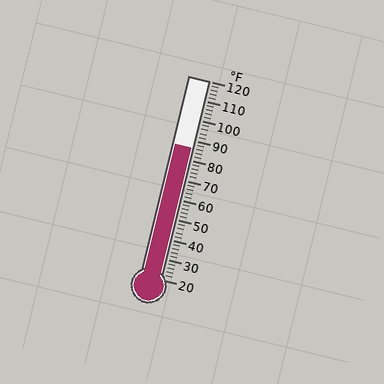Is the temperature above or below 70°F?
The temperature is above 70°F.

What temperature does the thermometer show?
The thermometer shows approximately 86°F.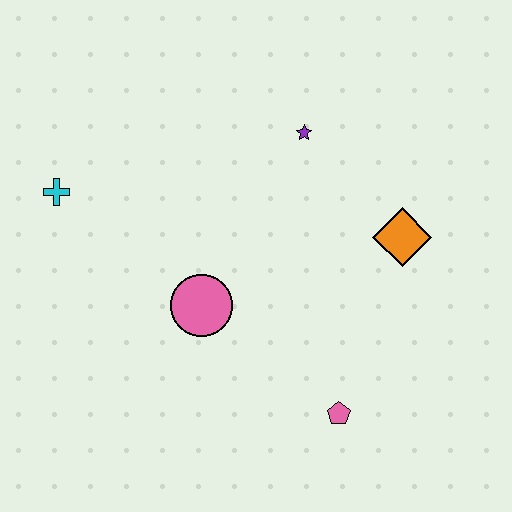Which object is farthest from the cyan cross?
The pink pentagon is farthest from the cyan cross.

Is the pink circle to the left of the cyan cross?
No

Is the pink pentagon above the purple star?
No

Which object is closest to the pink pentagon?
The pink circle is closest to the pink pentagon.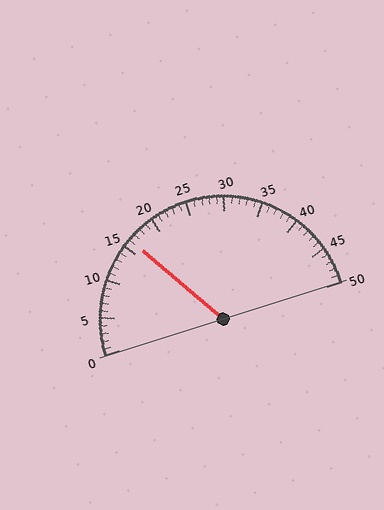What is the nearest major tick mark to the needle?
The nearest major tick mark is 15.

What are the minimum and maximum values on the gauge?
The gauge ranges from 0 to 50.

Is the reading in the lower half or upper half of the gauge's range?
The reading is in the lower half of the range (0 to 50).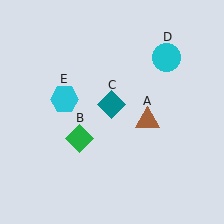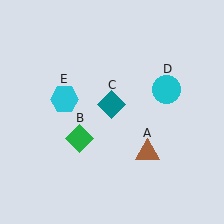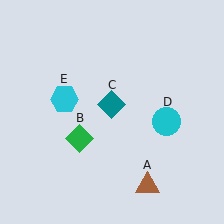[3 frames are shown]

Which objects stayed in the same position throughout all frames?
Green diamond (object B) and teal diamond (object C) and cyan hexagon (object E) remained stationary.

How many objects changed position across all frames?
2 objects changed position: brown triangle (object A), cyan circle (object D).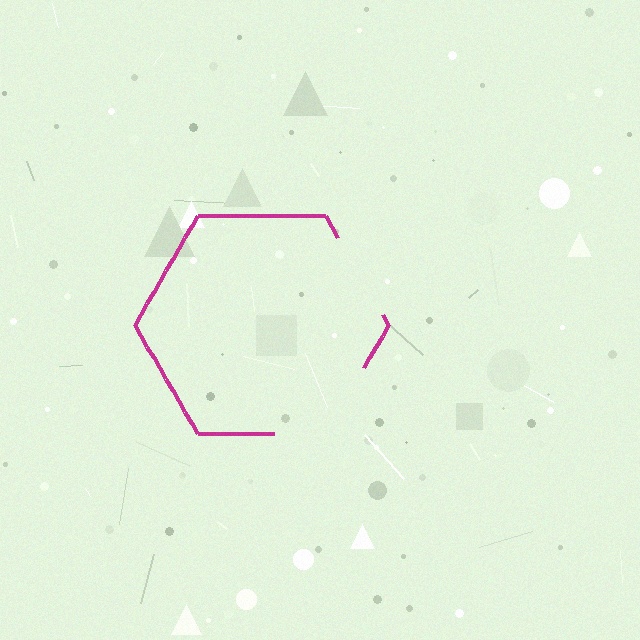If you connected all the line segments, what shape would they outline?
They would outline a hexagon.